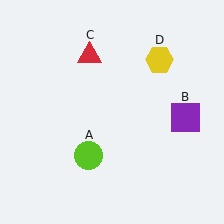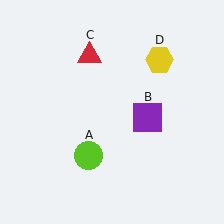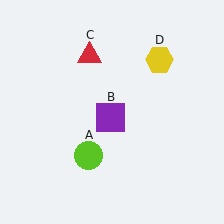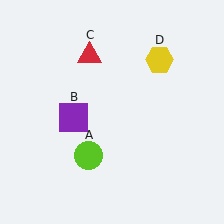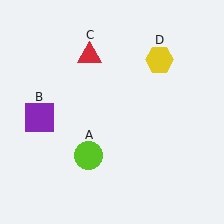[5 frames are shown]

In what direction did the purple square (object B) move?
The purple square (object B) moved left.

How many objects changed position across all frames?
1 object changed position: purple square (object B).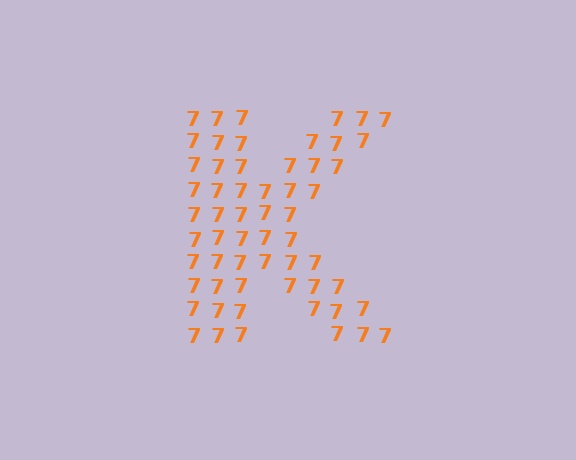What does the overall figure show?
The overall figure shows the letter K.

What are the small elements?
The small elements are digit 7's.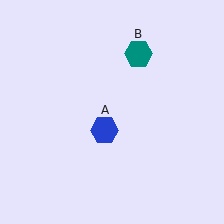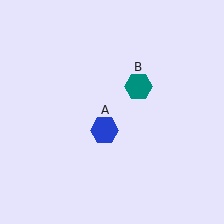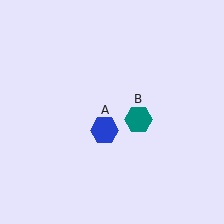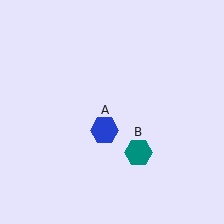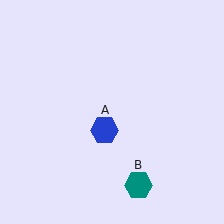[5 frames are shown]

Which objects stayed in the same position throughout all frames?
Blue hexagon (object A) remained stationary.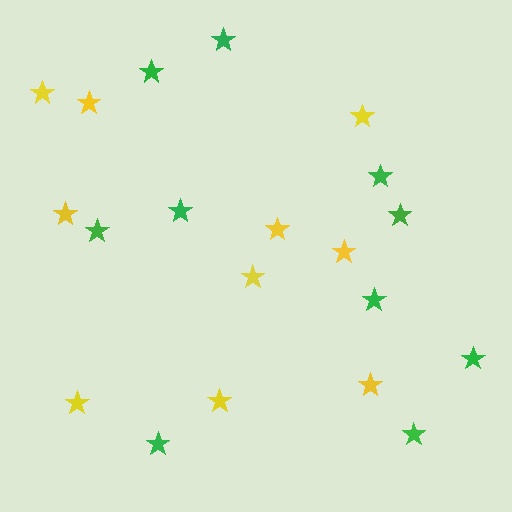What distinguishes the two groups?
There are 2 groups: one group of green stars (10) and one group of yellow stars (10).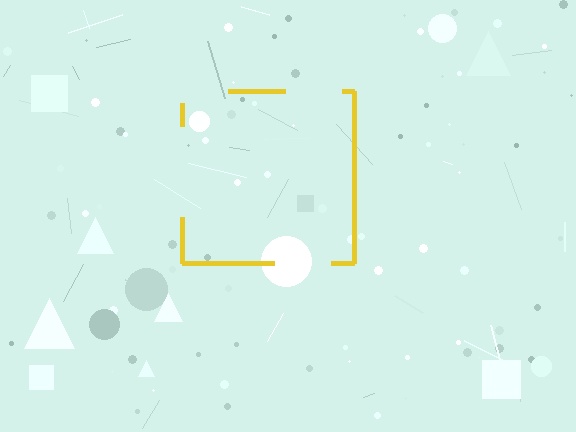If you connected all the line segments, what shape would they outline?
They would outline a square.